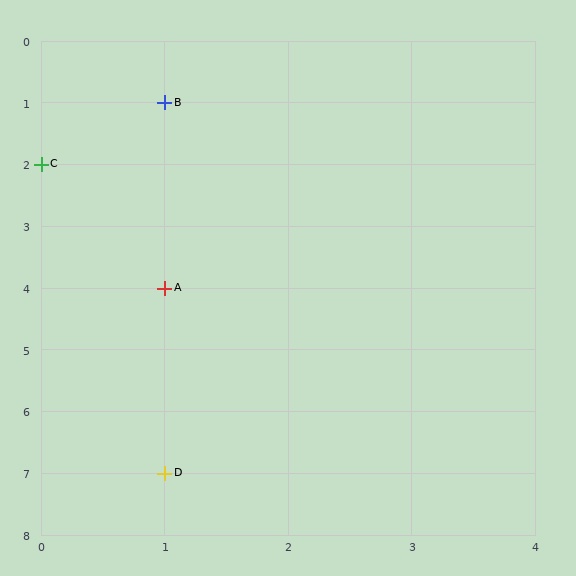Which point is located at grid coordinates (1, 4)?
Point A is at (1, 4).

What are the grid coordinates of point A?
Point A is at grid coordinates (1, 4).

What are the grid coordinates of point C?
Point C is at grid coordinates (0, 2).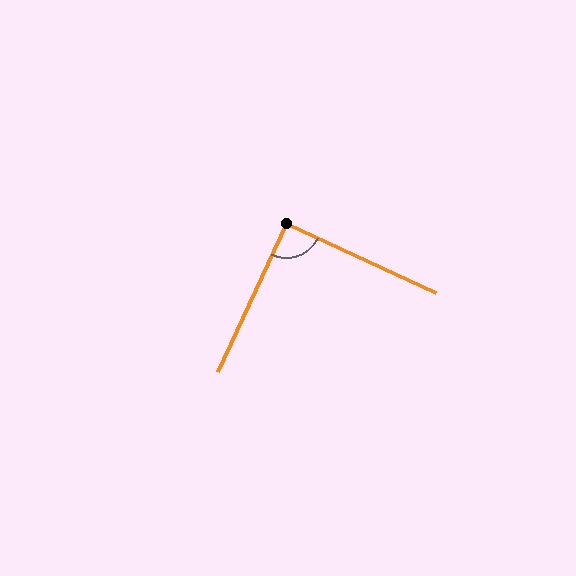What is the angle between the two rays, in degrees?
Approximately 90 degrees.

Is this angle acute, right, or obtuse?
It is approximately a right angle.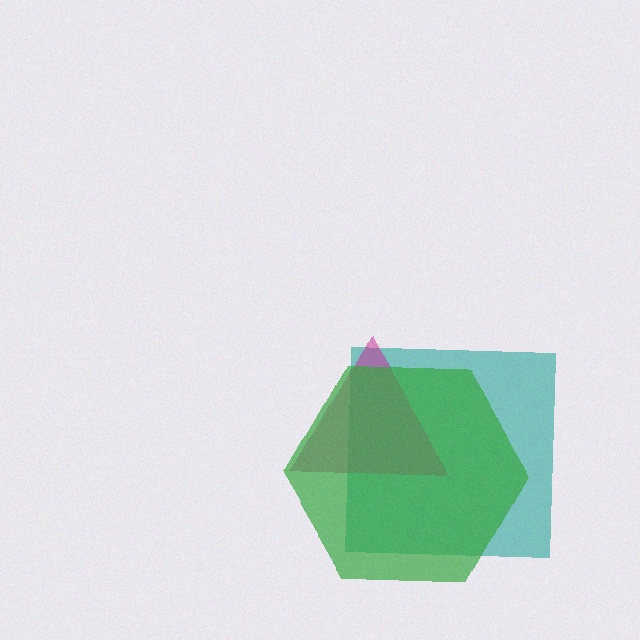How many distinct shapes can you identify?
There are 3 distinct shapes: a teal square, a magenta triangle, a green hexagon.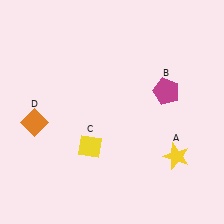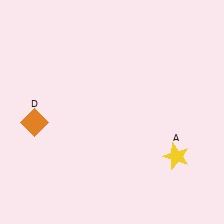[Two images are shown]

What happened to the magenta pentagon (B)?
The magenta pentagon (B) was removed in Image 2. It was in the top-right area of Image 1.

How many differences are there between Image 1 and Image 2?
There are 2 differences between the two images.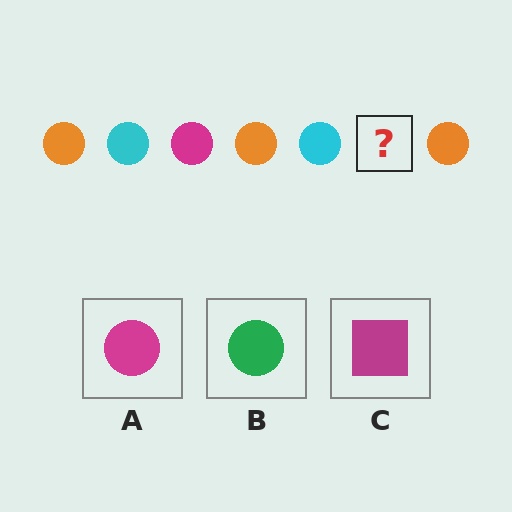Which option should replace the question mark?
Option A.